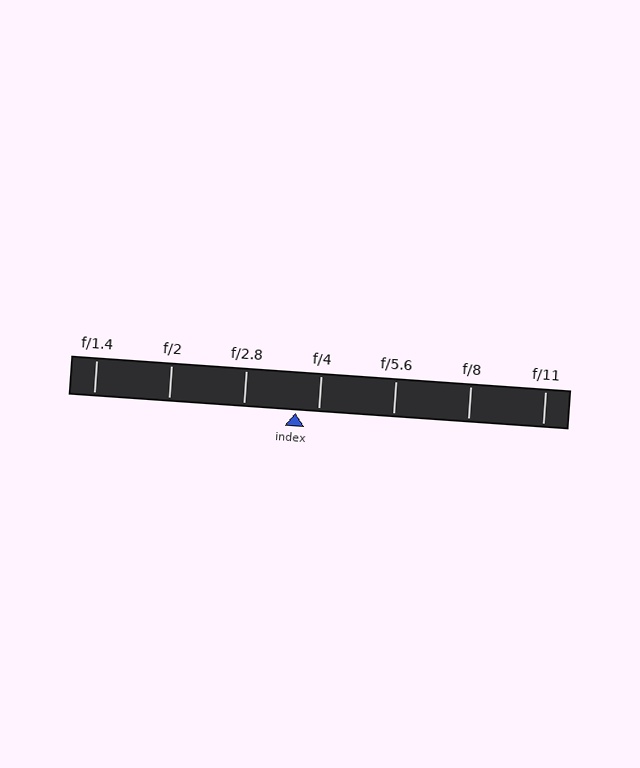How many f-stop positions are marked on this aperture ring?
There are 7 f-stop positions marked.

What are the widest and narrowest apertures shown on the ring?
The widest aperture shown is f/1.4 and the narrowest is f/11.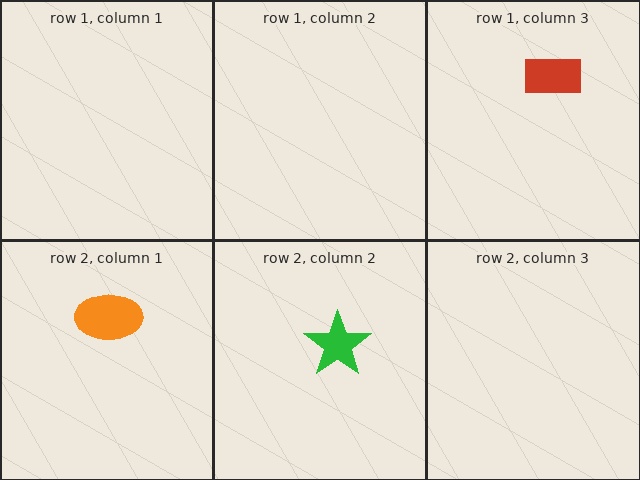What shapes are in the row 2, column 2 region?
The green star.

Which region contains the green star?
The row 2, column 2 region.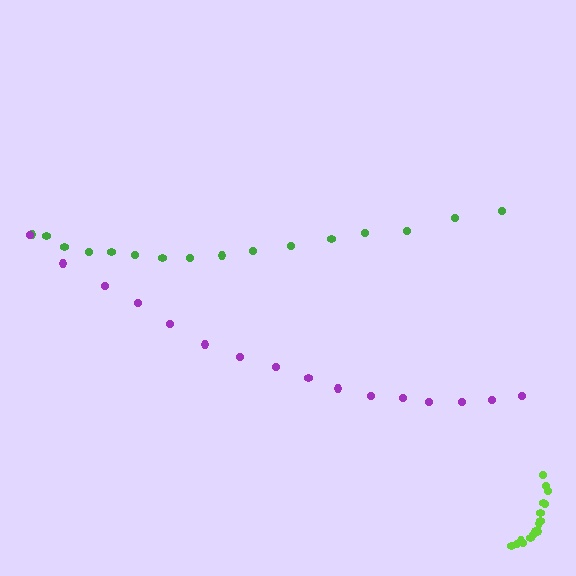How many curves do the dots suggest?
There are 3 distinct paths.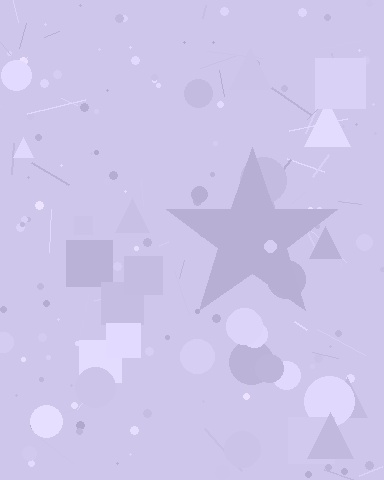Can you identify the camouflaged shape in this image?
The camouflaged shape is a star.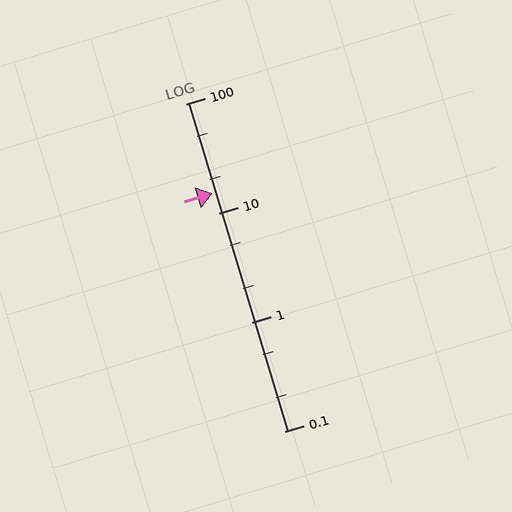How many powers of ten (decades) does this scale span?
The scale spans 3 decades, from 0.1 to 100.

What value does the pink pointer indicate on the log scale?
The pointer indicates approximately 15.